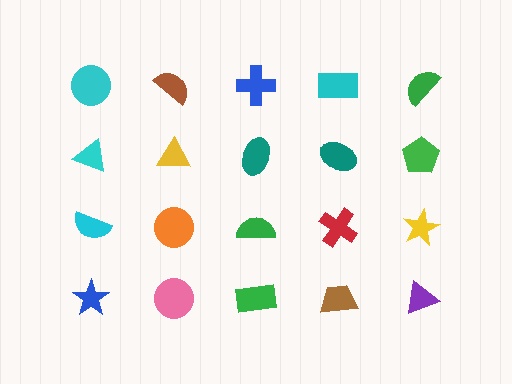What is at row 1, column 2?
A brown semicircle.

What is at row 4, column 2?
A pink circle.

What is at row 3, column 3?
A green semicircle.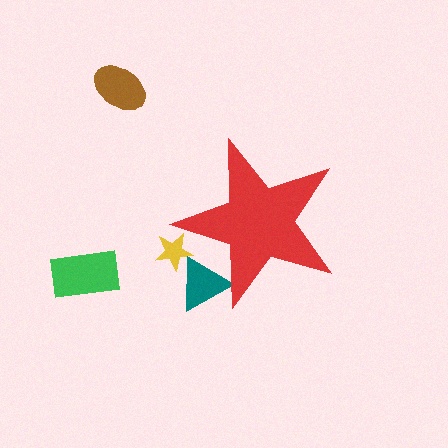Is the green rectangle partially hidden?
No, the green rectangle is fully visible.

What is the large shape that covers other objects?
A red star.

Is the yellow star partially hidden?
Yes, the yellow star is partially hidden behind the red star.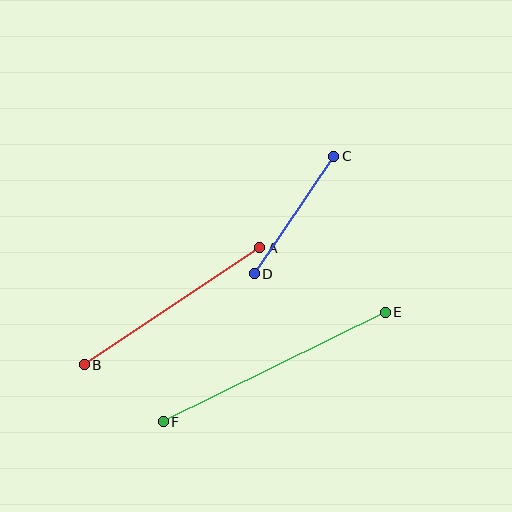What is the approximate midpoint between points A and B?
The midpoint is at approximately (172, 306) pixels.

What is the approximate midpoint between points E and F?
The midpoint is at approximately (274, 367) pixels.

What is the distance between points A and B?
The distance is approximately 211 pixels.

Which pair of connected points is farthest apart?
Points E and F are farthest apart.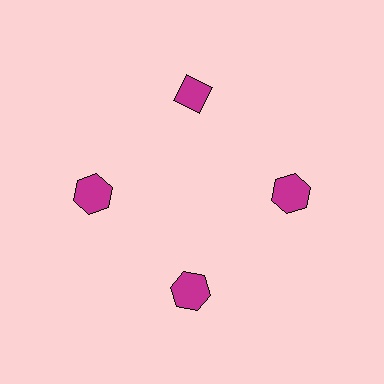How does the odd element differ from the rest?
It has a different shape: diamond instead of hexagon.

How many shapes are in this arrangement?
There are 4 shapes arranged in a ring pattern.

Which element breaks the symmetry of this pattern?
The magenta diamond at roughly the 12 o'clock position breaks the symmetry. All other shapes are magenta hexagons.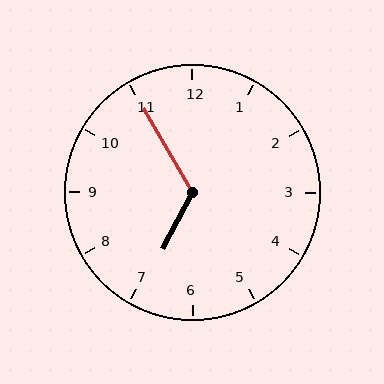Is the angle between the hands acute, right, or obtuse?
It is obtuse.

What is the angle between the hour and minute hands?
Approximately 122 degrees.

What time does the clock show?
6:55.